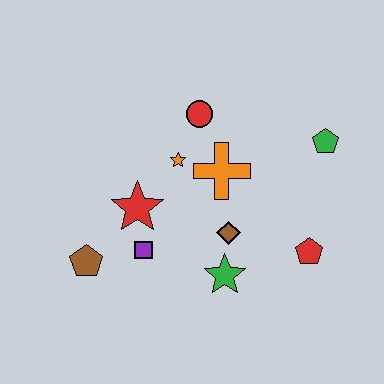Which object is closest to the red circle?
The orange star is closest to the red circle.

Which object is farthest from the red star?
The green pentagon is farthest from the red star.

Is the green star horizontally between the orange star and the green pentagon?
Yes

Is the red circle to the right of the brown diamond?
No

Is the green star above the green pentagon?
No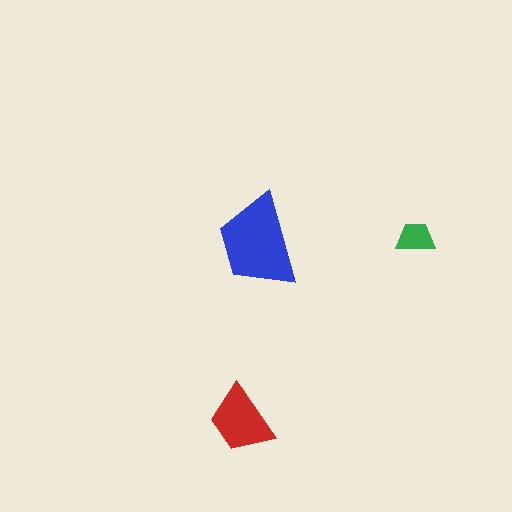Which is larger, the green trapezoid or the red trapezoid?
The red one.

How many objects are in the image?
There are 3 objects in the image.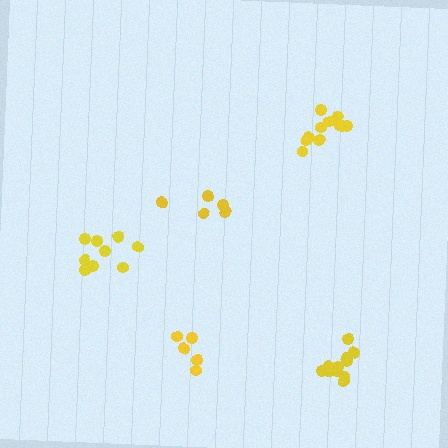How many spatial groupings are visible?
There are 5 spatial groupings.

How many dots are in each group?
Group 1: 5 dots, Group 2: 11 dots, Group 3: 5 dots, Group 4: 9 dots, Group 5: 11 dots (41 total).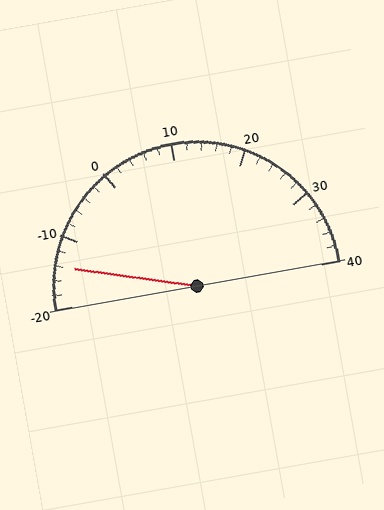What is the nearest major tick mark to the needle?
The nearest major tick mark is -10.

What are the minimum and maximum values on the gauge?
The gauge ranges from -20 to 40.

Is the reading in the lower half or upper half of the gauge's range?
The reading is in the lower half of the range (-20 to 40).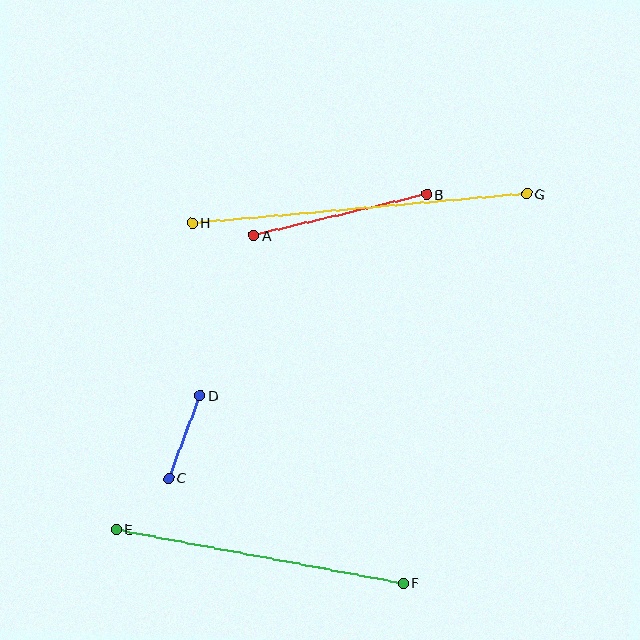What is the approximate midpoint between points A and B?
The midpoint is at approximately (340, 215) pixels.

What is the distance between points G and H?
The distance is approximately 336 pixels.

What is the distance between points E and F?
The distance is approximately 292 pixels.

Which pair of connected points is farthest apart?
Points G and H are farthest apart.